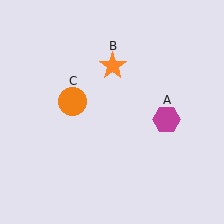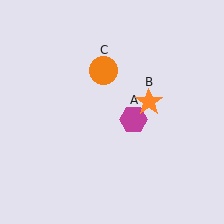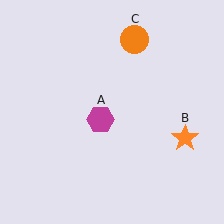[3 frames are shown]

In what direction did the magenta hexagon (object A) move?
The magenta hexagon (object A) moved left.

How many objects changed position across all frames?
3 objects changed position: magenta hexagon (object A), orange star (object B), orange circle (object C).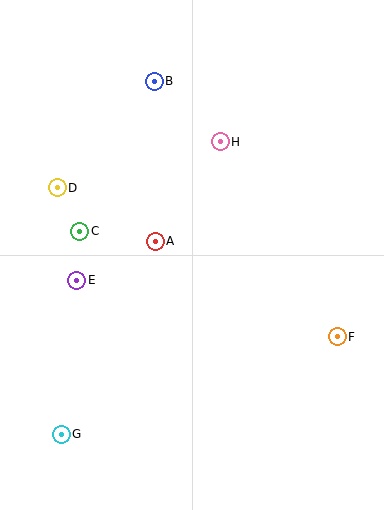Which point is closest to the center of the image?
Point A at (155, 241) is closest to the center.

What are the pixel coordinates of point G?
Point G is at (61, 434).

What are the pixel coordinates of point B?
Point B is at (154, 81).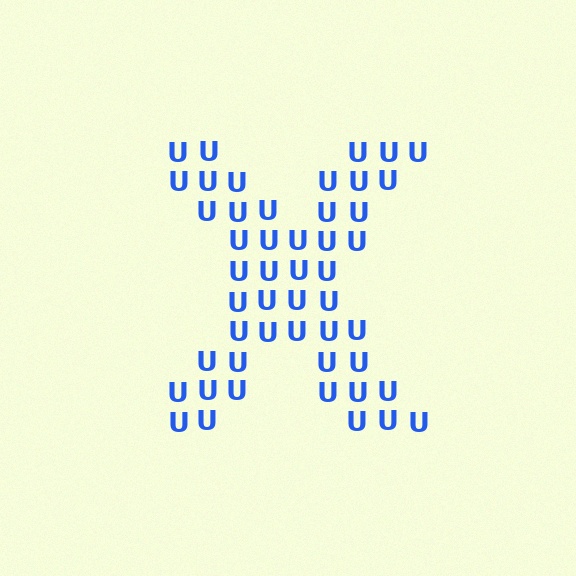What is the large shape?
The large shape is the letter X.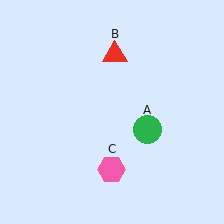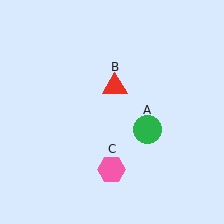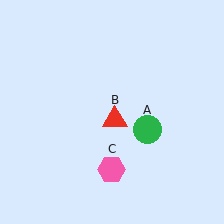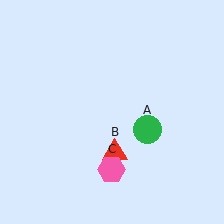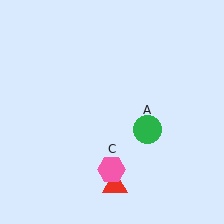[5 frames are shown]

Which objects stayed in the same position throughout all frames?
Green circle (object A) and pink hexagon (object C) remained stationary.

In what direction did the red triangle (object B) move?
The red triangle (object B) moved down.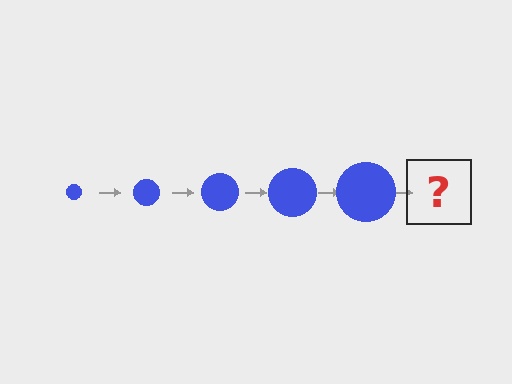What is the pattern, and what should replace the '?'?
The pattern is that the circle gets progressively larger each step. The '?' should be a blue circle, larger than the previous one.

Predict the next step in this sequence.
The next step is a blue circle, larger than the previous one.